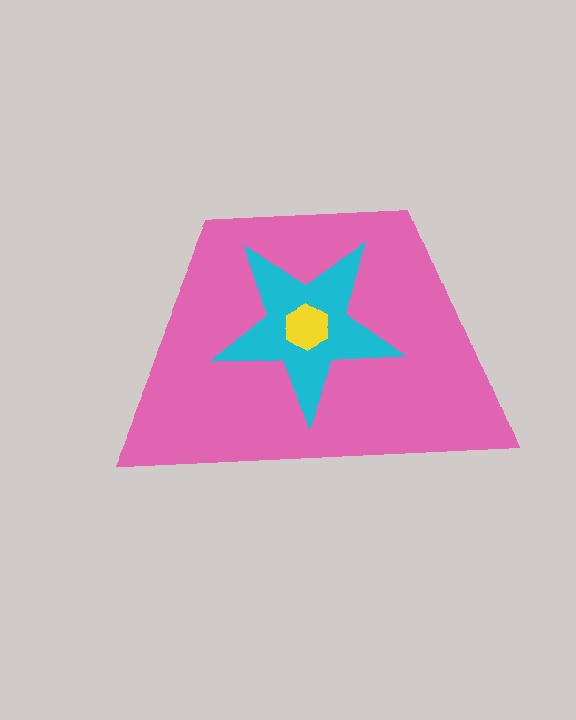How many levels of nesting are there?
3.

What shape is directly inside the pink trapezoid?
The cyan star.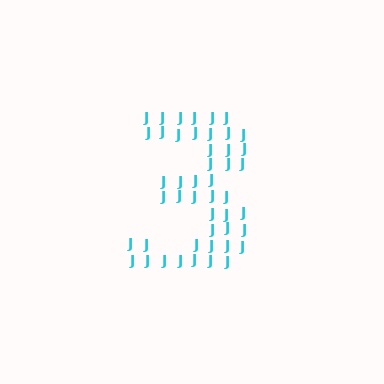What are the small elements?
The small elements are letter J's.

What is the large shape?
The large shape is the digit 3.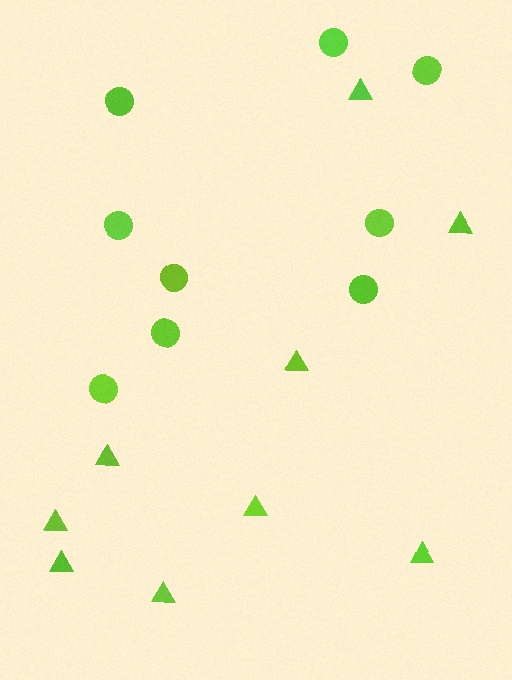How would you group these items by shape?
There are 2 groups: one group of triangles (9) and one group of circles (9).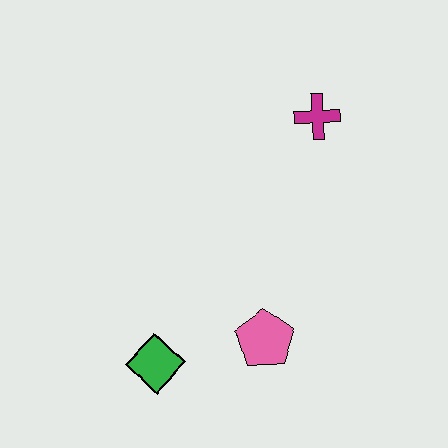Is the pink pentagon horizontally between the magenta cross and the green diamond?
Yes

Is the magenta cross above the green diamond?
Yes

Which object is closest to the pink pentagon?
The green diamond is closest to the pink pentagon.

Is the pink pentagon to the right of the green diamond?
Yes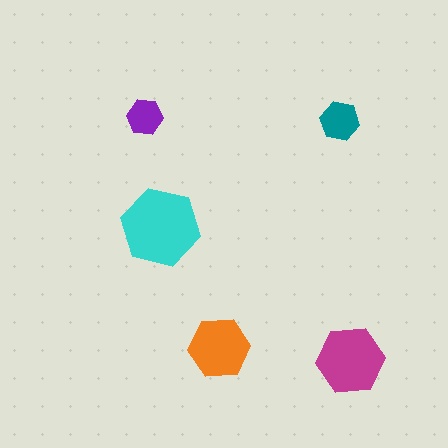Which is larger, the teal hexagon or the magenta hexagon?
The magenta one.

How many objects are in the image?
There are 5 objects in the image.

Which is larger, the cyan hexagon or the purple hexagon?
The cyan one.